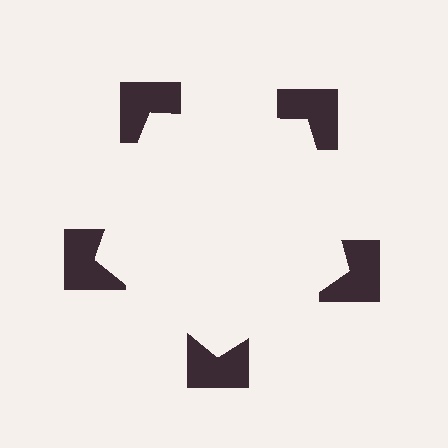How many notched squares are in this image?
There are 5 — one at each vertex of the illusory pentagon.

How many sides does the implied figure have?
5 sides.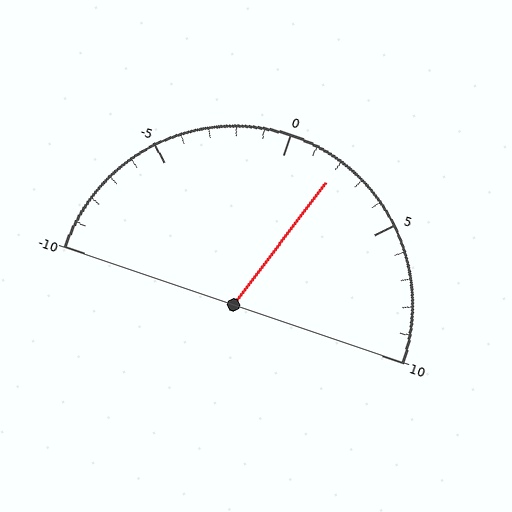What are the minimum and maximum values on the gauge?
The gauge ranges from -10 to 10.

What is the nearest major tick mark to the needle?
The nearest major tick mark is 0.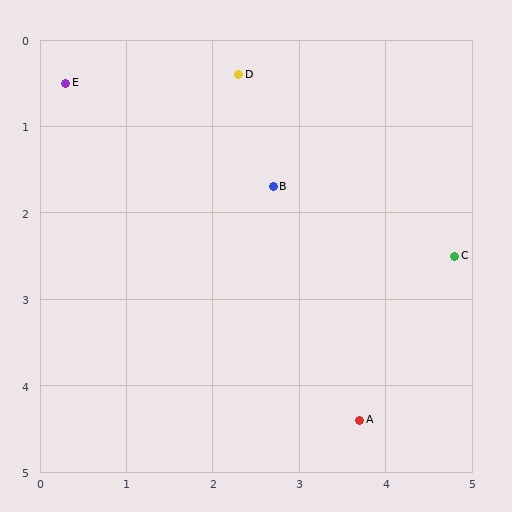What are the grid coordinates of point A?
Point A is at approximately (3.7, 4.4).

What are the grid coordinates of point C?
Point C is at approximately (4.8, 2.5).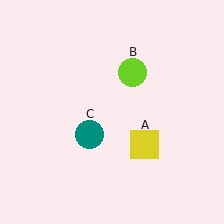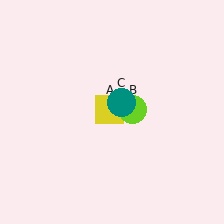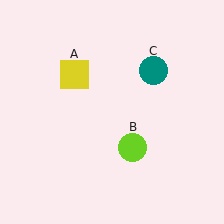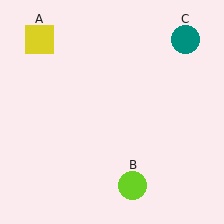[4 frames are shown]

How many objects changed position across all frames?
3 objects changed position: yellow square (object A), lime circle (object B), teal circle (object C).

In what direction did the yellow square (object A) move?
The yellow square (object A) moved up and to the left.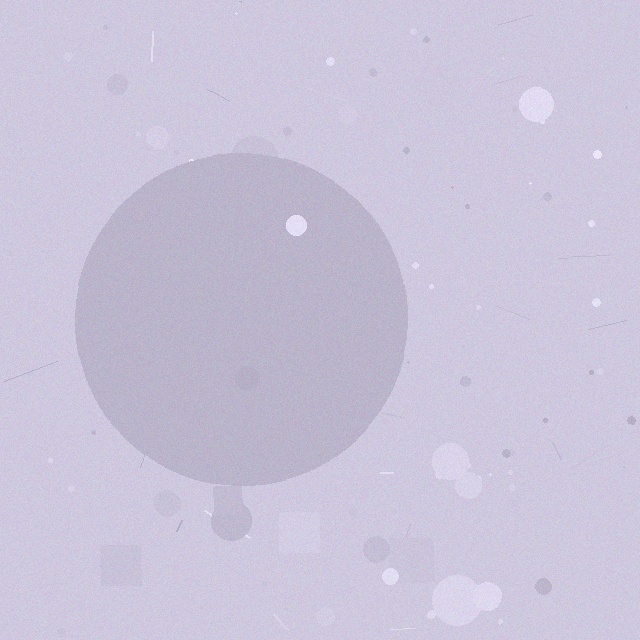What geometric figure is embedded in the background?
A circle is embedded in the background.